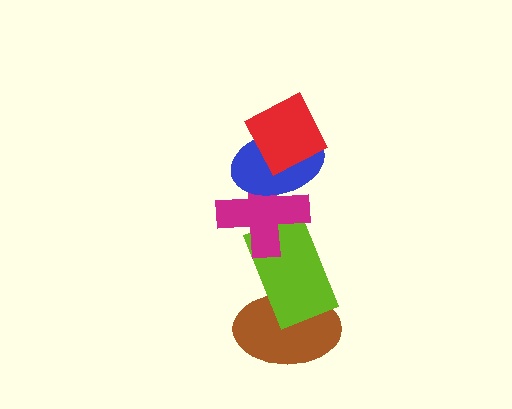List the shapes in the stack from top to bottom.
From top to bottom: the red diamond, the blue ellipse, the magenta cross, the lime rectangle, the brown ellipse.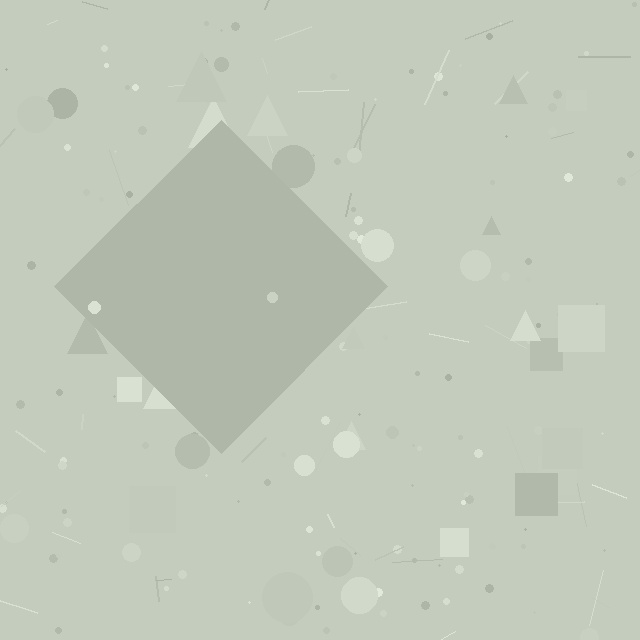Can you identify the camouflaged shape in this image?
The camouflaged shape is a diamond.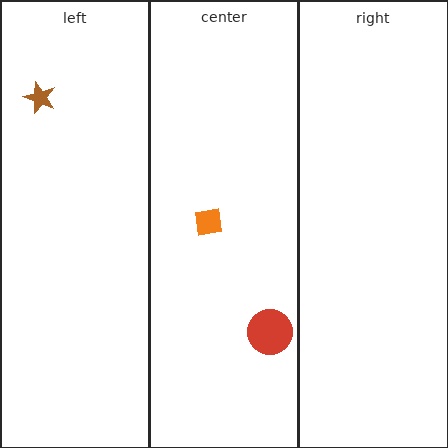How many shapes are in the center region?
2.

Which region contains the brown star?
The left region.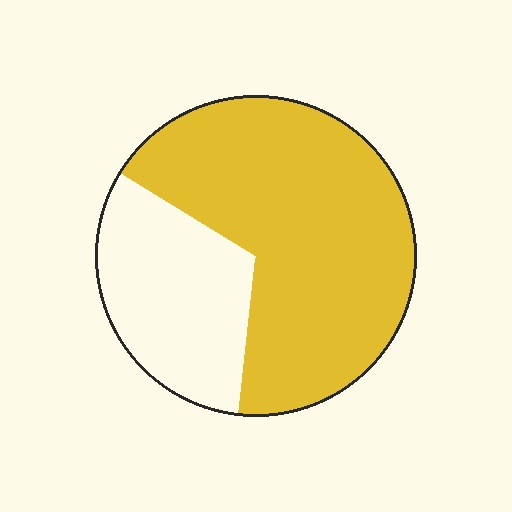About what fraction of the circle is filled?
About two thirds (2/3).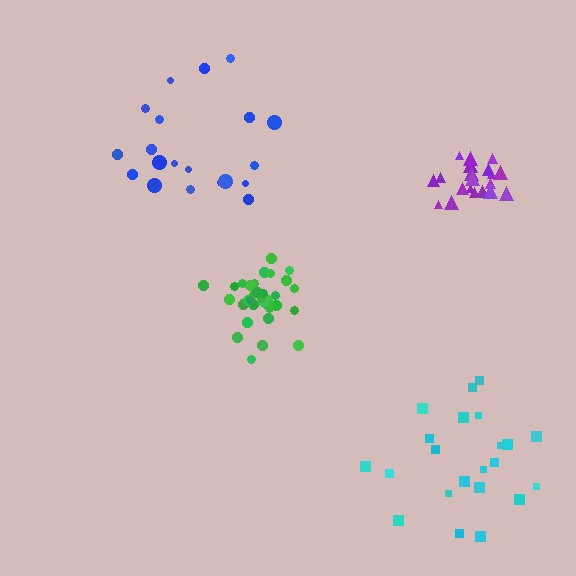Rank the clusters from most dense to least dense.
green, purple, blue, cyan.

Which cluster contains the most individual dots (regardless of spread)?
Green (33).